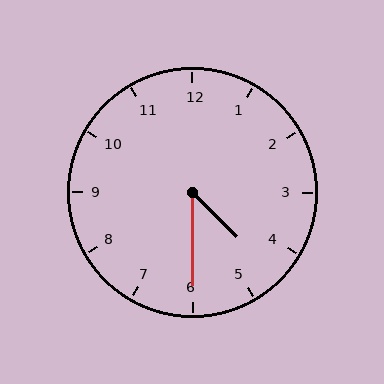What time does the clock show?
4:30.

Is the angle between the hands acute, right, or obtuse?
It is acute.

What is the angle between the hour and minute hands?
Approximately 45 degrees.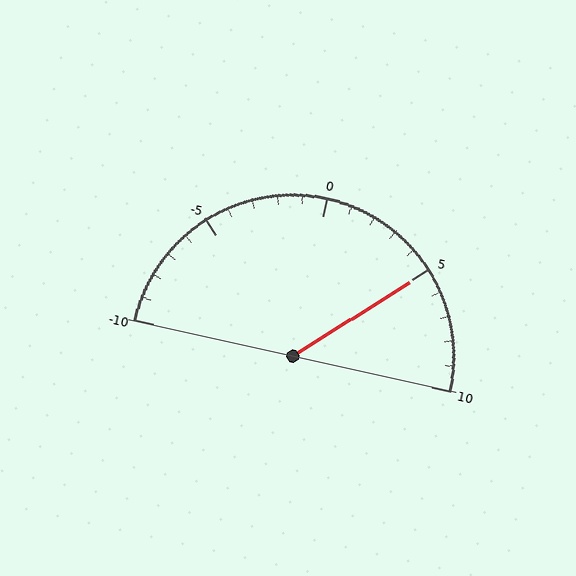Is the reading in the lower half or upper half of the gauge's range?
The reading is in the upper half of the range (-10 to 10).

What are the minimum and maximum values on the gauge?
The gauge ranges from -10 to 10.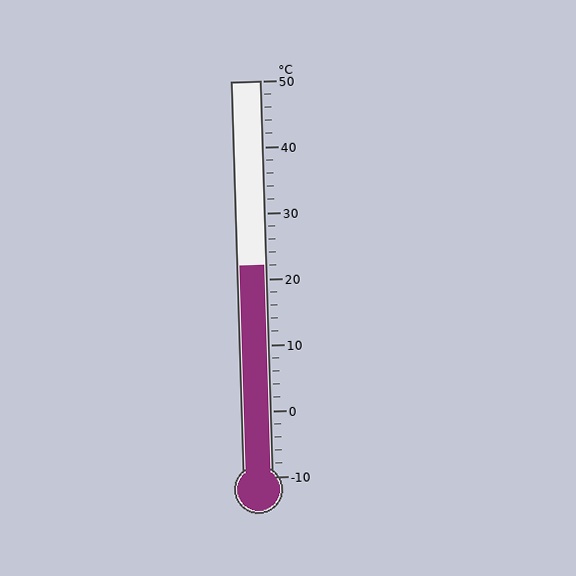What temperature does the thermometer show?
The thermometer shows approximately 22°C.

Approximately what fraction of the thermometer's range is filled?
The thermometer is filled to approximately 55% of its range.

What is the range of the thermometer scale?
The thermometer scale ranges from -10°C to 50°C.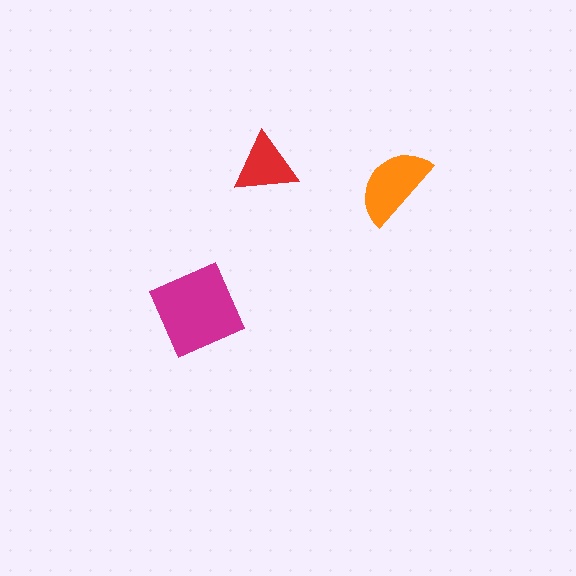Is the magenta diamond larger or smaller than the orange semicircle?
Larger.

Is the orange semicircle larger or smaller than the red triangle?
Larger.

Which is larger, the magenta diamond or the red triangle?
The magenta diamond.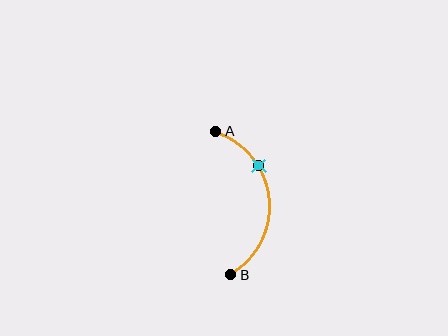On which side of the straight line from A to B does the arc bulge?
The arc bulges to the right of the straight line connecting A and B.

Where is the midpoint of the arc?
The arc midpoint is the point on the curve farthest from the straight line joining A and B. It sits to the right of that line.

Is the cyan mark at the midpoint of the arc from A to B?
No. The cyan mark lies on the arc but is closer to endpoint A. The arc midpoint would be at the point on the curve equidistant along the arc from both A and B.